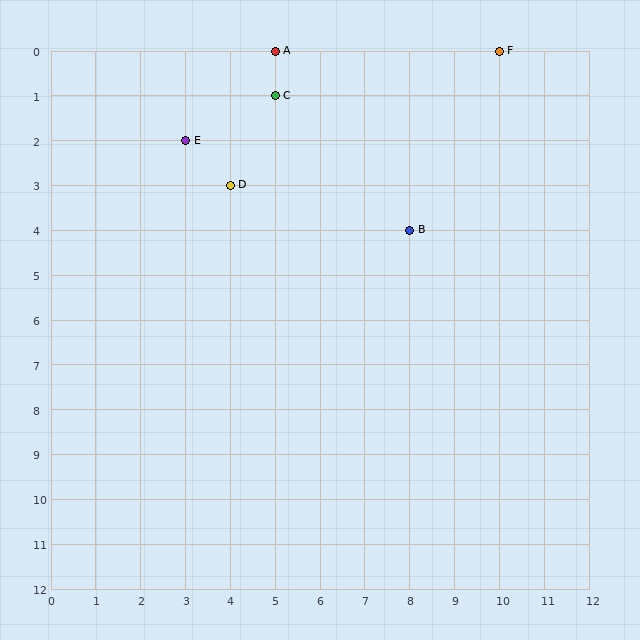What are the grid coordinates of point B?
Point B is at grid coordinates (8, 4).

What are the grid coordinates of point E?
Point E is at grid coordinates (3, 2).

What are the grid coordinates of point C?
Point C is at grid coordinates (5, 1).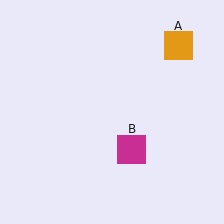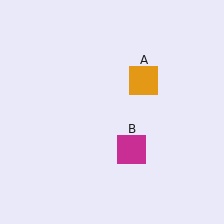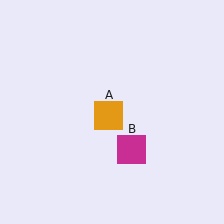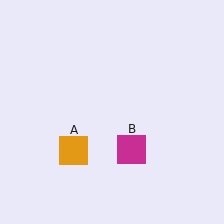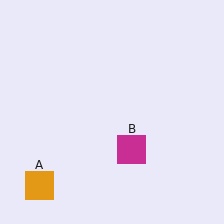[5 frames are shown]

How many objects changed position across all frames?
1 object changed position: orange square (object A).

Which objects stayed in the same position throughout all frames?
Magenta square (object B) remained stationary.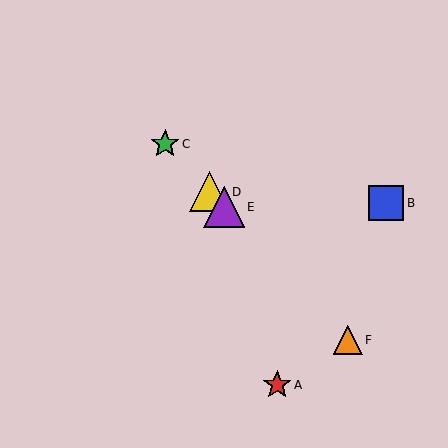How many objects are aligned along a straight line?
4 objects (C, D, E, F) are aligned along a straight line.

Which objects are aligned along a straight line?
Objects C, D, E, F are aligned along a straight line.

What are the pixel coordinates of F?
Object F is at (348, 340).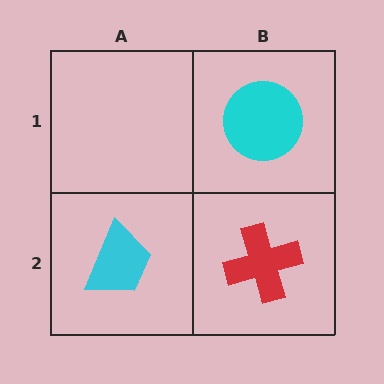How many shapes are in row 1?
1 shape.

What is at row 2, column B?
A red cross.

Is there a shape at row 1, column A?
No, that cell is empty.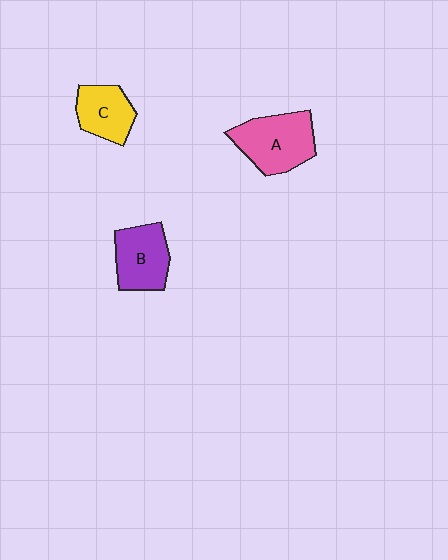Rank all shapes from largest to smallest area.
From largest to smallest: A (pink), B (purple), C (yellow).